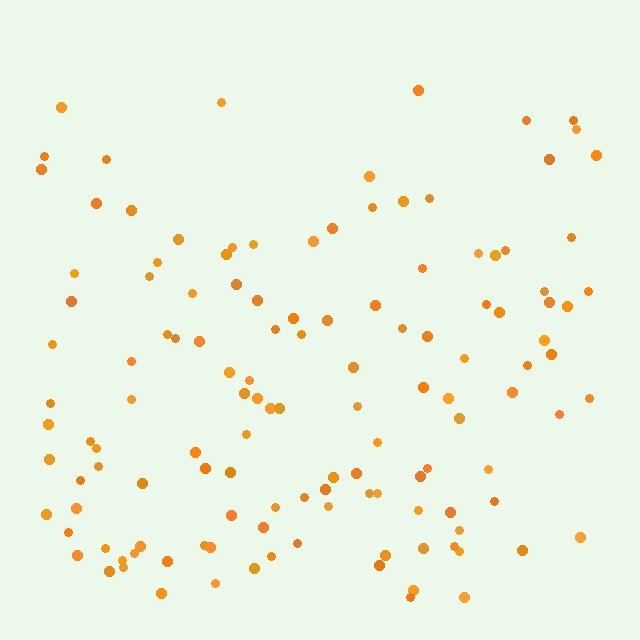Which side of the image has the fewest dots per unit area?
The top.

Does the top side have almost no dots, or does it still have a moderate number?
Still a moderate number, just noticeably fewer than the bottom.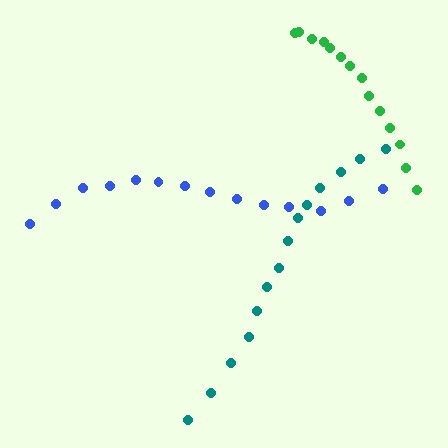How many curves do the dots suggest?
There are 3 distinct paths.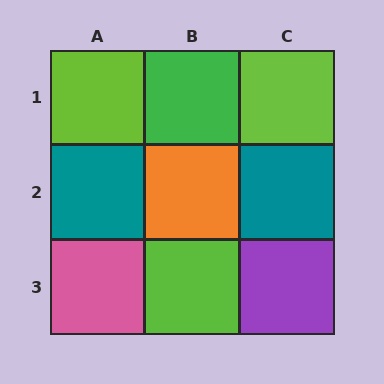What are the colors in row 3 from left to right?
Pink, lime, purple.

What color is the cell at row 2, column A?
Teal.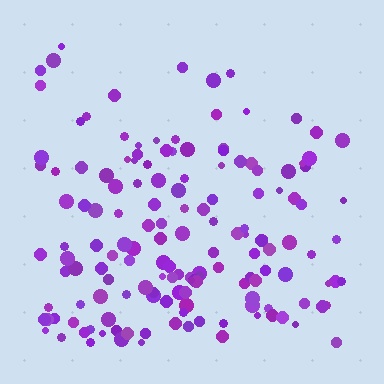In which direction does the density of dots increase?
From top to bottom, with the bottom side densest.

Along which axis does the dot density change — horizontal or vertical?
Vertical.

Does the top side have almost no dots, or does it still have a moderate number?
Still a moderate number, just noticeably fewer than the bottom.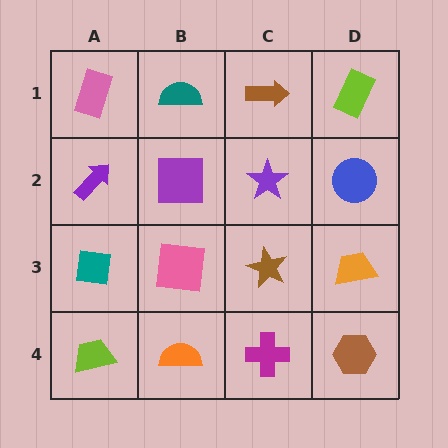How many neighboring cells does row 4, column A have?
2.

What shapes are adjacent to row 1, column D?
A blue circle (row 2, column D), a brown arrow (row 1, column C).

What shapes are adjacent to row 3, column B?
A purple square (row 2, column B), an orange semicircle (row 4, column B), a teal square (row 3, column A), a brown star (row 3, column C).